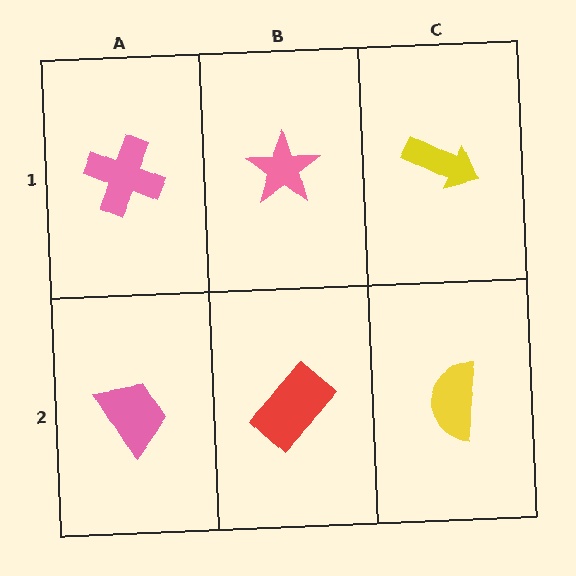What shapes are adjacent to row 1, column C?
A yellow semicircle (row 2, column C), a pink star (row 1, column B).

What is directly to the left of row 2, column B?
A pink trapezoid.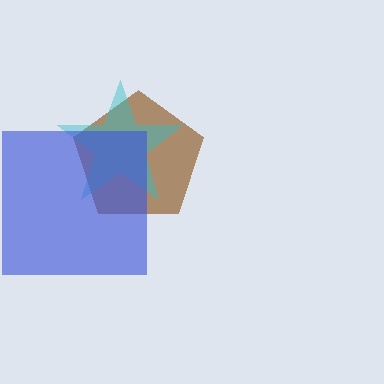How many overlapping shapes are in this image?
There are 3 overlapping shapes in the image.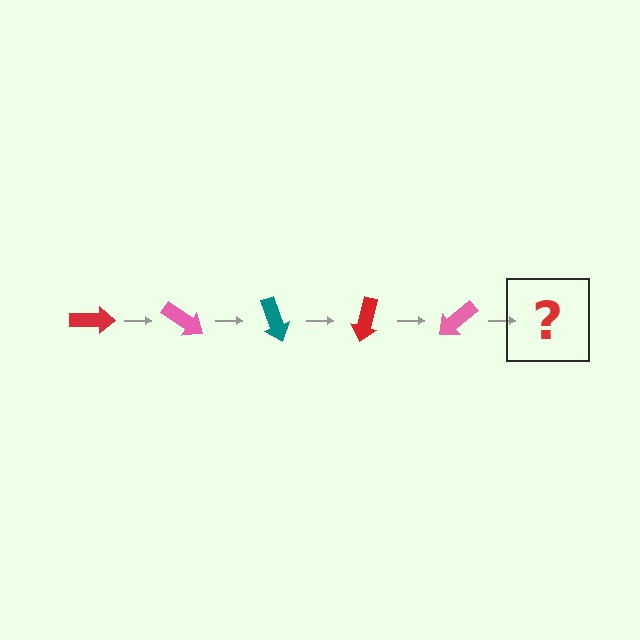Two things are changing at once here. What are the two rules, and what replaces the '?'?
The two rules are that it rotates 35 degrees each step and the color cycles through red, pink, and teal. The '?' should be a teal arrow, rotated 175 degrees from the start.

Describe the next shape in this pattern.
It should be a teal arrow, rotated 175 degrees from the start.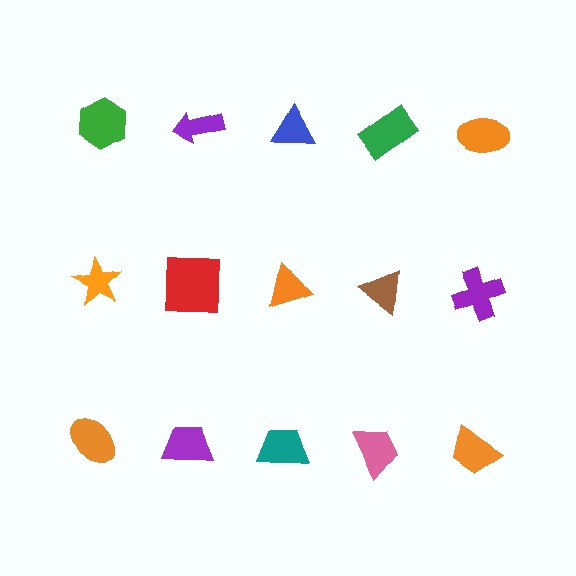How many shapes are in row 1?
5 shapes.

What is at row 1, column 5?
An orange ellipse.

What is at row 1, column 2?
A purple arrow.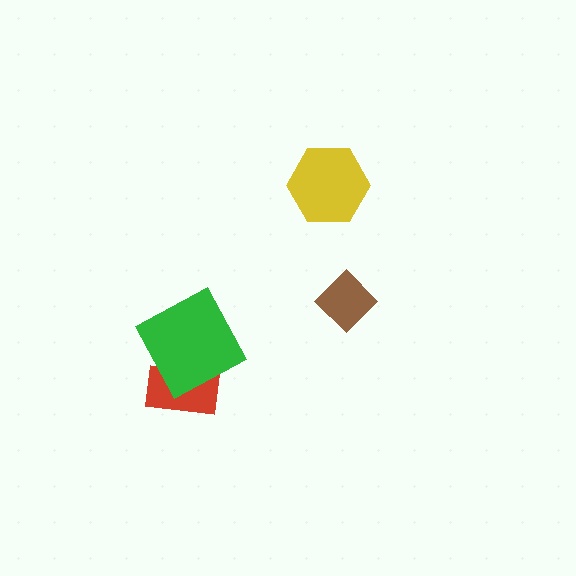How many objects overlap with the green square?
1 object overlaps with the green square.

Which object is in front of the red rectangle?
The green square is in front of the red rectangle.